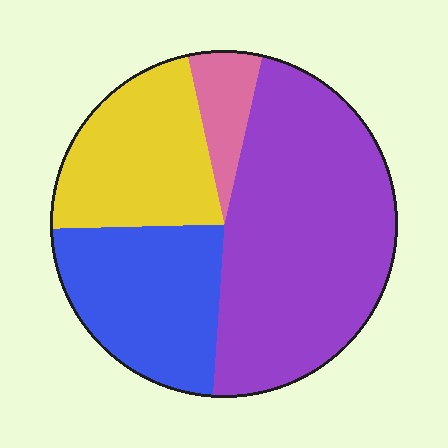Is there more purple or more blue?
Purple.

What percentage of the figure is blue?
Blue takes up about one quarter (1/4) of the figure.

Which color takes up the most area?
Purple, at roughly 45%.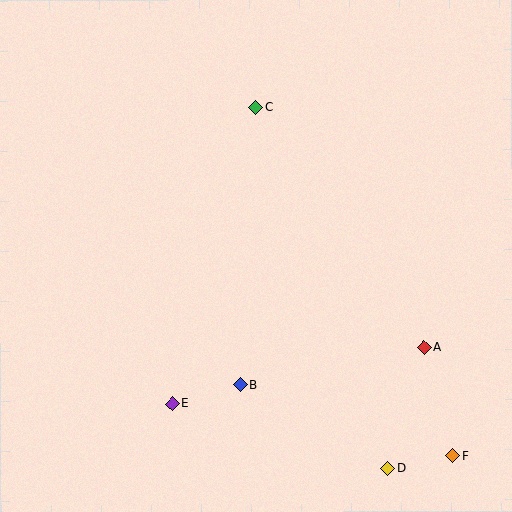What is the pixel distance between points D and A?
The distance between D and A is 126 pixels.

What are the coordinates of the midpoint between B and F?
The midpoint between B and F is at (346, 420).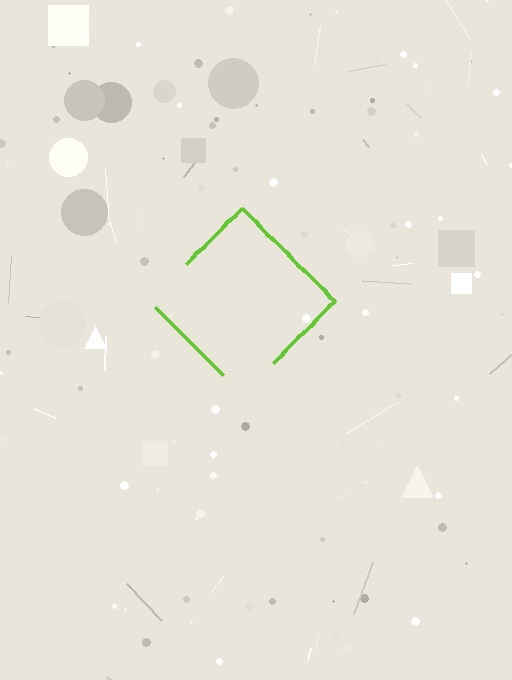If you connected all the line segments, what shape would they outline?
They would outline a diamond.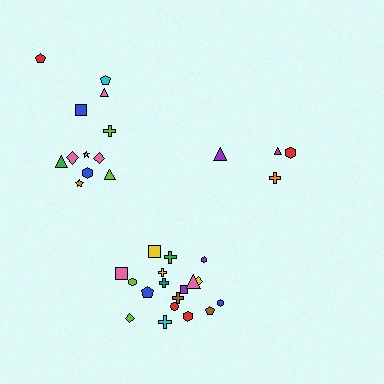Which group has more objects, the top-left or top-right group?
The top-left group.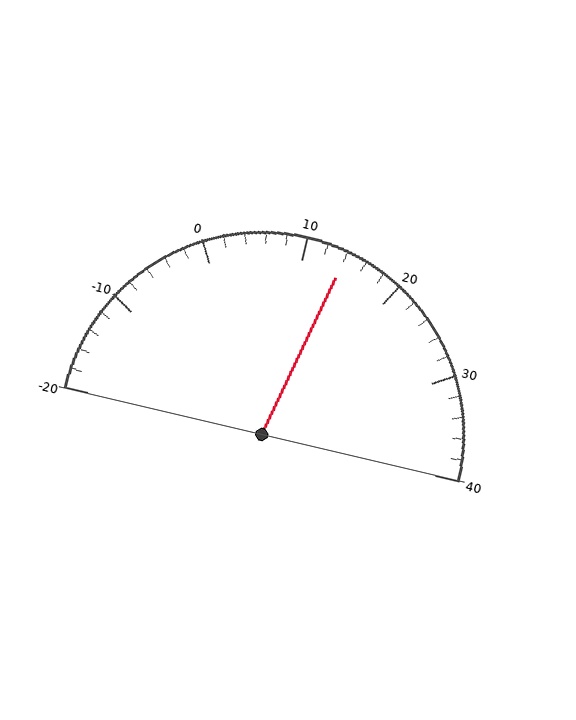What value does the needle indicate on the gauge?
The needle indicates approximately 14.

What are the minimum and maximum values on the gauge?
The gauge ranges from -20 to 40.